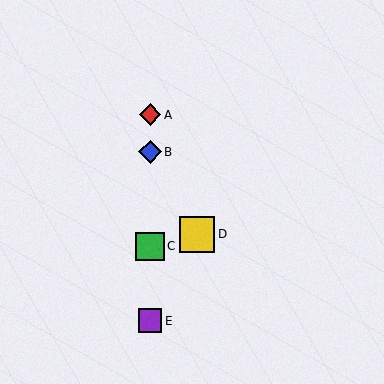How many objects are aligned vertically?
4 objects (A, B, C, E) are aligned vertically.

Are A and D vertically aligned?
No, A is at x≈150 and D is at x≈197.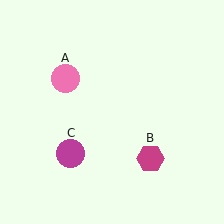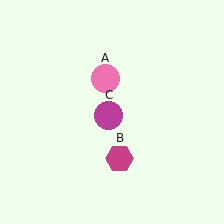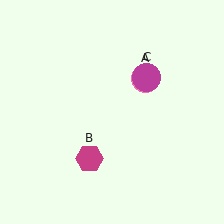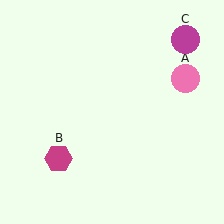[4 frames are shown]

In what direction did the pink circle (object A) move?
The pink circle (object A) moved right.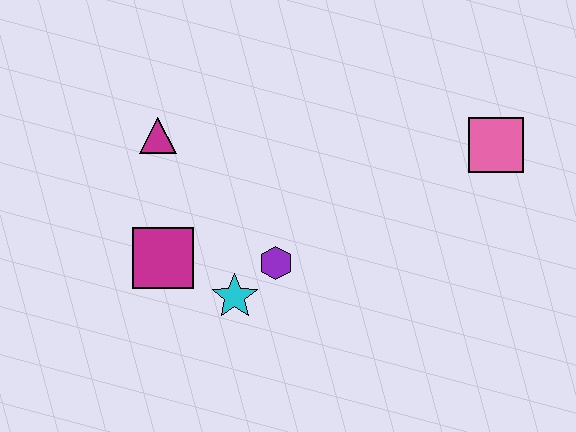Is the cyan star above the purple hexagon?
No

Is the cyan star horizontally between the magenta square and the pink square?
Yes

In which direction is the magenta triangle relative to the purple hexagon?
The magenta triangle is above the purple hexagon.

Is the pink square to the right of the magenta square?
Yes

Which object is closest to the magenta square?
The cyan star is closest to the magenta square.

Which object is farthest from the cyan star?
The pink square is farthest from the cyan star.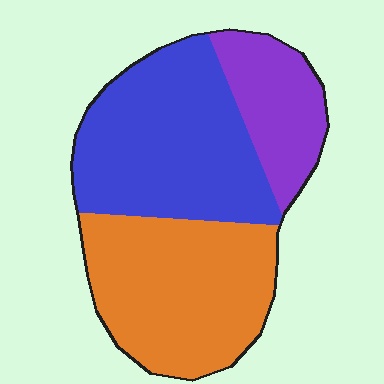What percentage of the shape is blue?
Blue takes up about two fifths (2/5) of the shape.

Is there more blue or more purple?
Blue.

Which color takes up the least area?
Purple, at roughly 20%.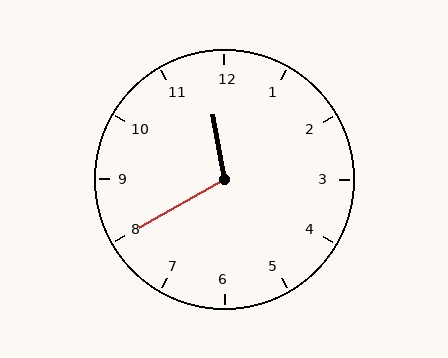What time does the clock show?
11:40.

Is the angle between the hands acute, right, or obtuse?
It is obtuse.